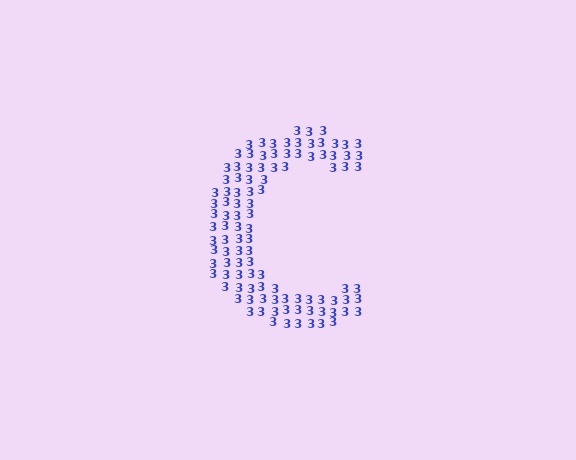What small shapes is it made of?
It is made of small digit 3's.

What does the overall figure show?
The overall figure shows the letter C.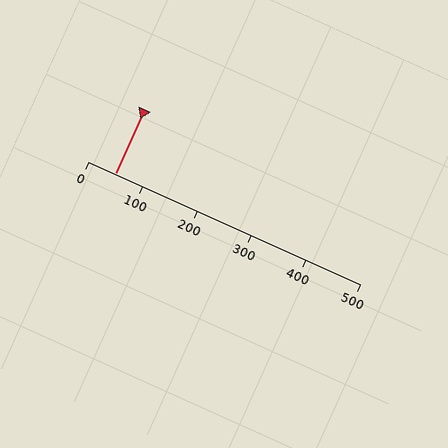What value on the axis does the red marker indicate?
The marker indicates approximately 50.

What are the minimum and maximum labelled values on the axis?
The axis runs from 0 to 500.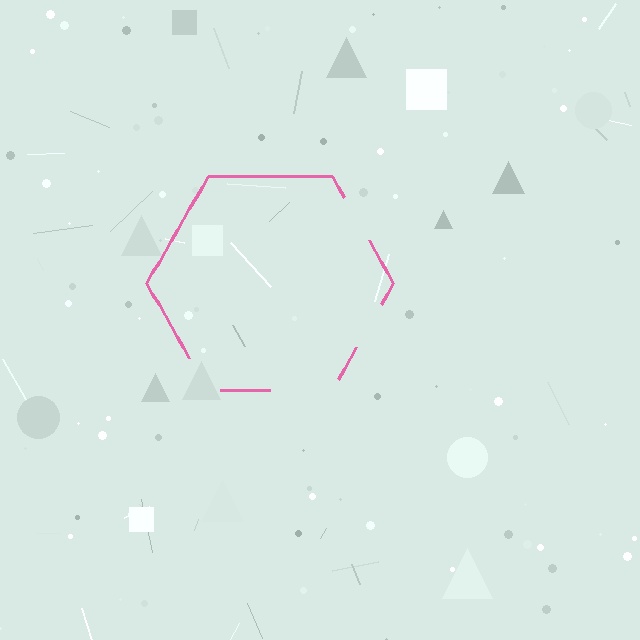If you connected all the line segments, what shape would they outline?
They would outline a hexagon.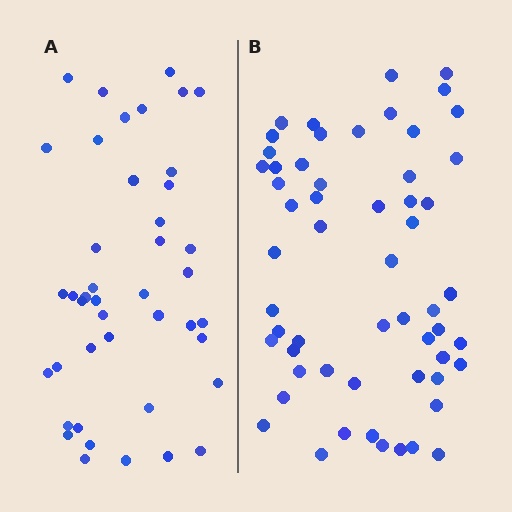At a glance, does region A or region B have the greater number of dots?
Region B (the right region) has more dots.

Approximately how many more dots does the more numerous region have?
Region B has approximately 15 more dots than region A.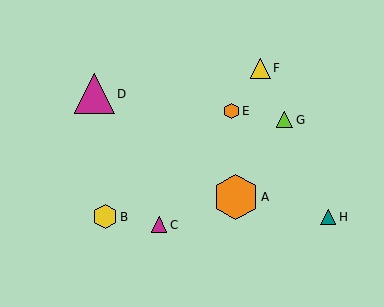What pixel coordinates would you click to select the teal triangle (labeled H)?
Click at (328, 217) to select the teal triangle H.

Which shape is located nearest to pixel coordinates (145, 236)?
The magenta triangle (labeled C) at (159, 225) is nearest to that location.